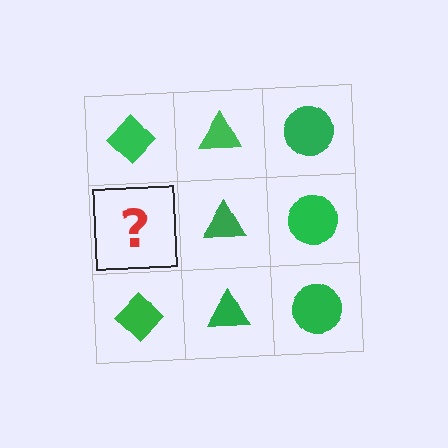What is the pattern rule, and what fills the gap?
The rule is that each column has a consistent shape. The gap should be filled with a green diamond.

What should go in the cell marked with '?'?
The missing cell should contain a green diamond.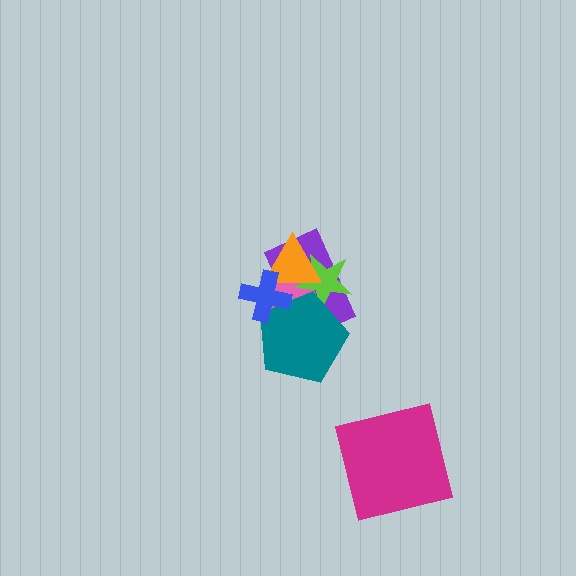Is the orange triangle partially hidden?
Yes, it is partially covered by another shape.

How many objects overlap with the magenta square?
0 objects overlap with the magenta square.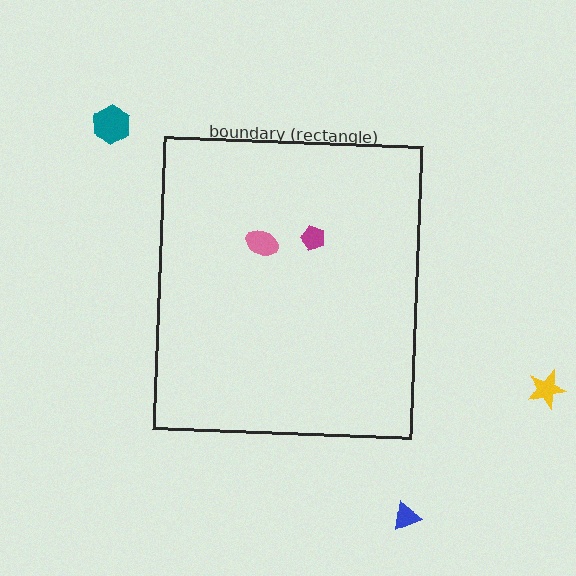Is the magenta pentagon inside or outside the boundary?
Inside.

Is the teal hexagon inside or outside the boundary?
Outside.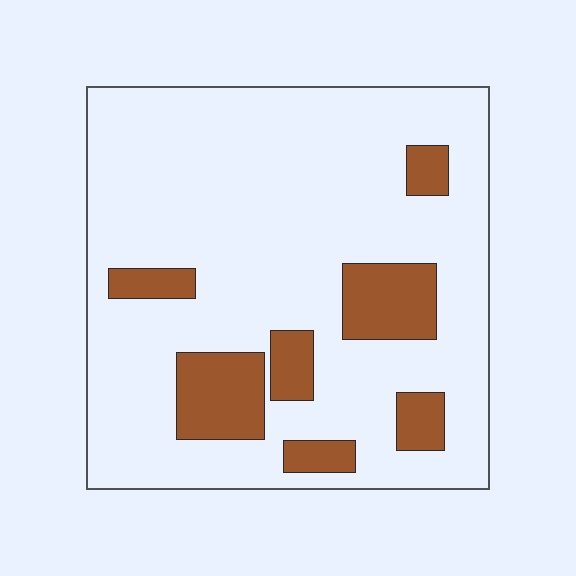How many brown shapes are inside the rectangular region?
7.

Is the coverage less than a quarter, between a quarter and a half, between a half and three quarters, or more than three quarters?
Less than a quarter.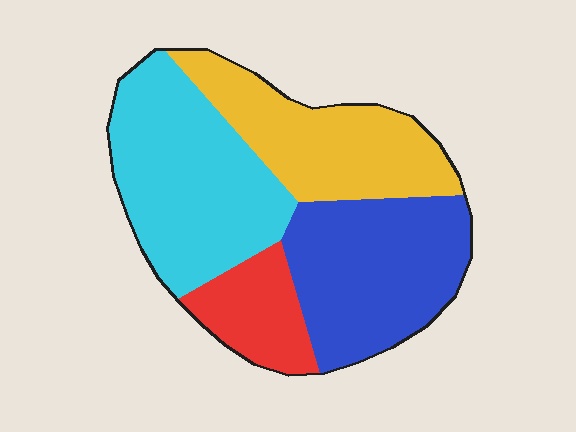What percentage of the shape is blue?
Blue takes up about one third (1/3) of the shape.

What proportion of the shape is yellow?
Yellow covers 25% of the shape.